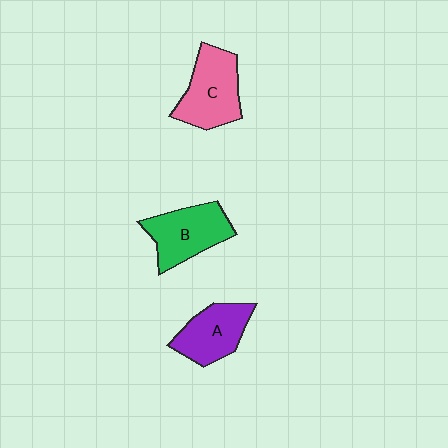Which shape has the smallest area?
Shape A (purple).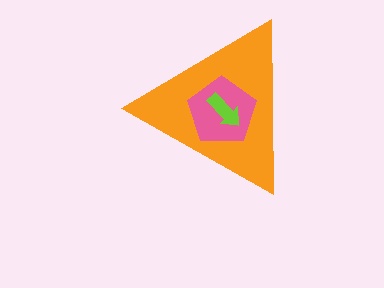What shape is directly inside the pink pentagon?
The lime arrow.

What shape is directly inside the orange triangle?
The pink pentagon.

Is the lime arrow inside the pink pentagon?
Yes.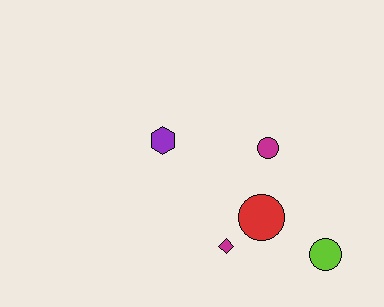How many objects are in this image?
There are 5 objects.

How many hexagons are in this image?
There is 1 hexagon.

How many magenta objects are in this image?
There are 2 magenta objects.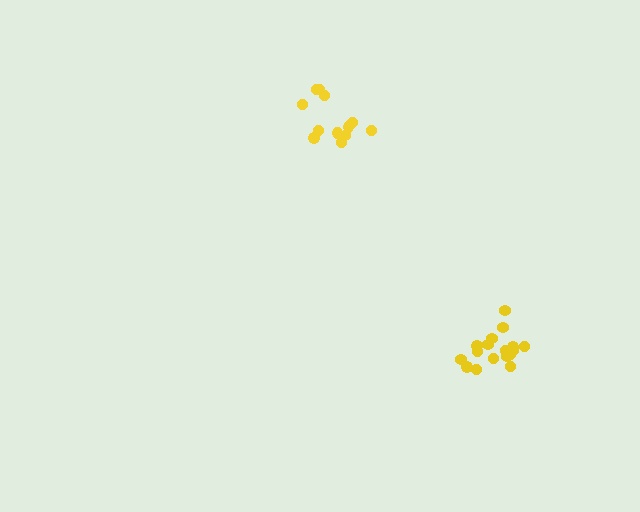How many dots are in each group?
Group 1: 17 dots, Group 2: 12 dots (29 total).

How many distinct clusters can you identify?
There are 2 distinct clusters.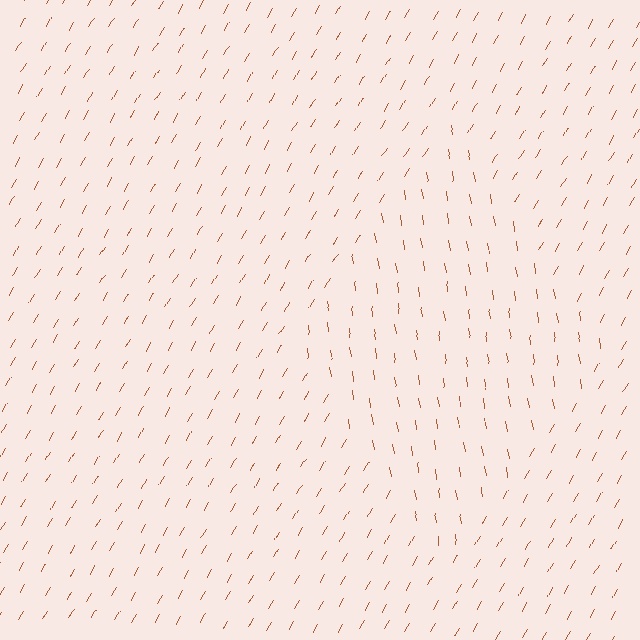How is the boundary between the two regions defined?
The boundary is defined purely by a change in line orientation (approximately 38 degrees difference). All lines are the same color and thickness.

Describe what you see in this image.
The image is filled with small brown line segments. A diamond region in the image has lines oriented differently from the surrounding lines, creating a visible texture boundary.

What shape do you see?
I see a diamond.